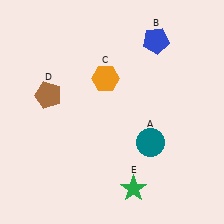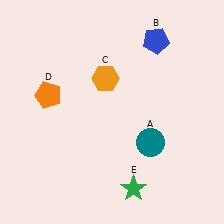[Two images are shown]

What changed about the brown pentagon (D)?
In Image 1, D is brown. In Image 2, it changed to orange.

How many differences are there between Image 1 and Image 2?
There is 1 difference between the two images.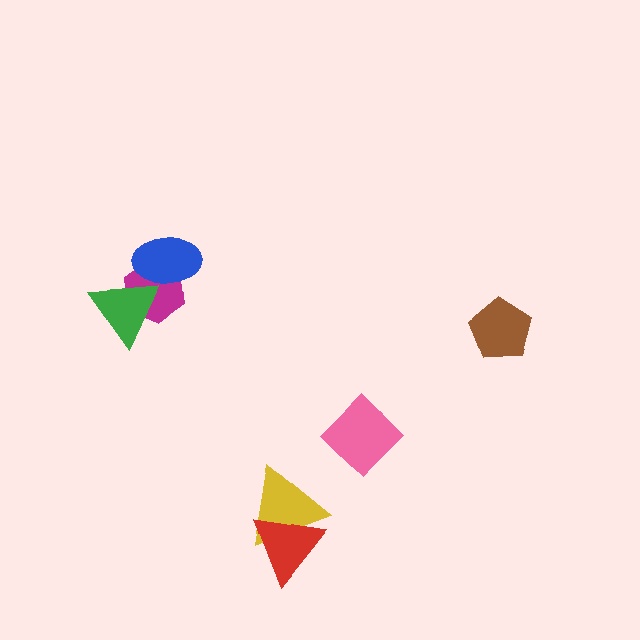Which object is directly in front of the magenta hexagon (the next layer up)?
The blue ellipse is directly in front of the magenta hexagon.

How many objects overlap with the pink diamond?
0 objects overlap with the pink diamond.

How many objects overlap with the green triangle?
2 objects overlap with the green triangle.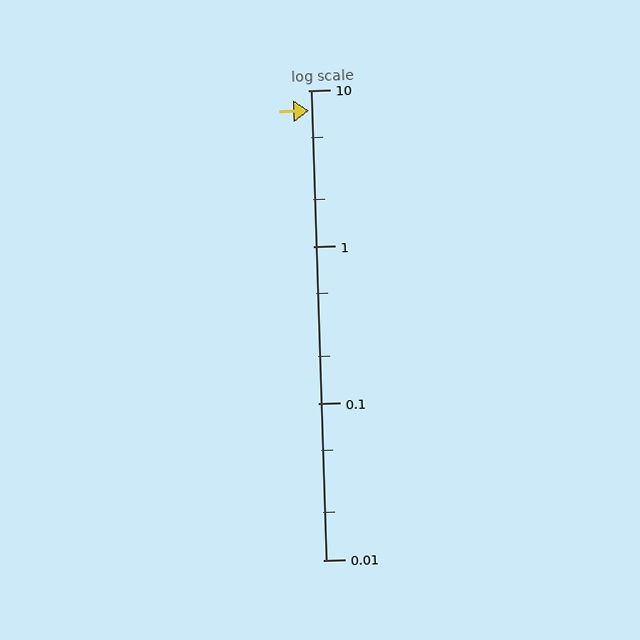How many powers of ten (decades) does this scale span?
The scale spans 3 decades, from 0.01 to 10.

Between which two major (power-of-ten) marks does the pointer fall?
The pointer is between 1 and 10.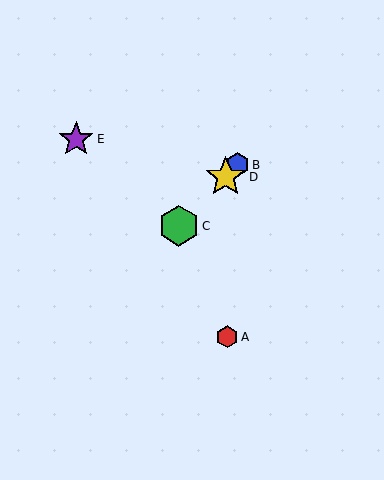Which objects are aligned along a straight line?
Objects B, C, D are aligned along a straight line.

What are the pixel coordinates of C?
Object C is at (179, 226).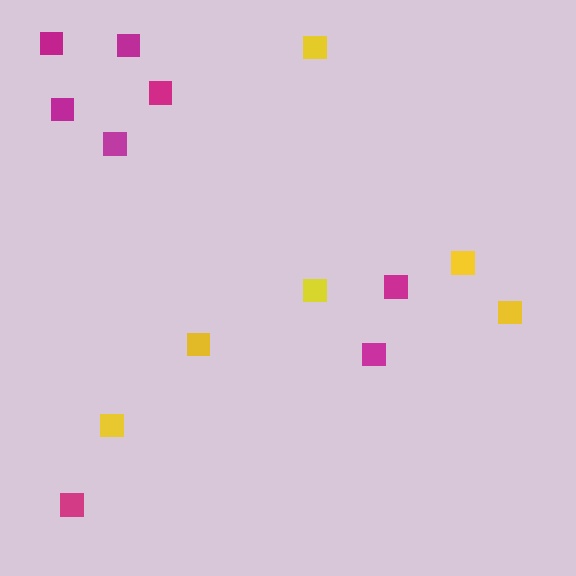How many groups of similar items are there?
There are 2 groups: one group of magenta squares (8) and one group of yellow squares (6).